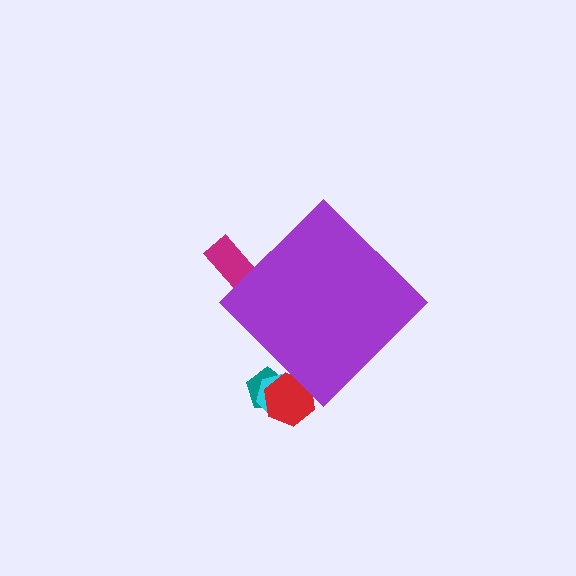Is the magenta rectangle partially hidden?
Yes, the magenta rectangle is partially hidden behind the purple diamond.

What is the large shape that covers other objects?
A purple diamond.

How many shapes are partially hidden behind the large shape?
4 shapes are partially hidden.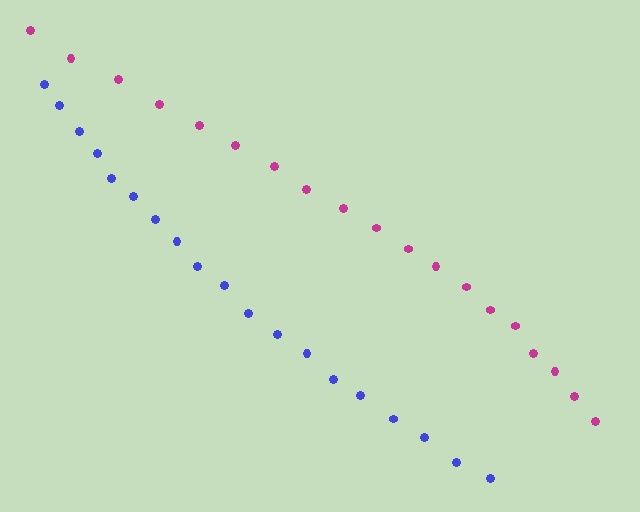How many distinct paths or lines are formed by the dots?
There are 2 distinct paths.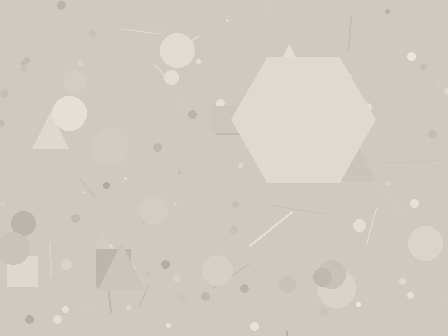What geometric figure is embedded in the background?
A hexagon is embedded in the background.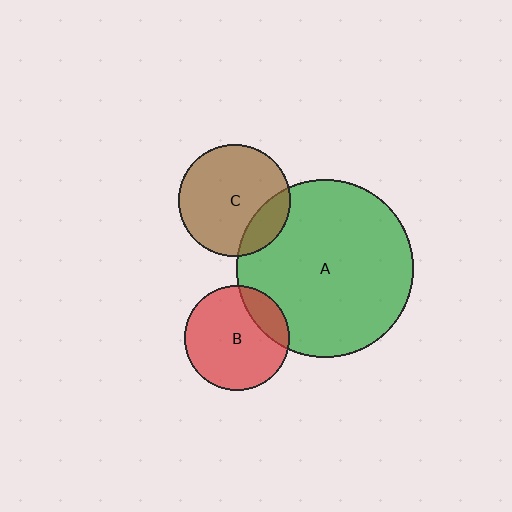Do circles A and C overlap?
Yes.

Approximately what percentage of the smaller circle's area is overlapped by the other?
Approximately 20%.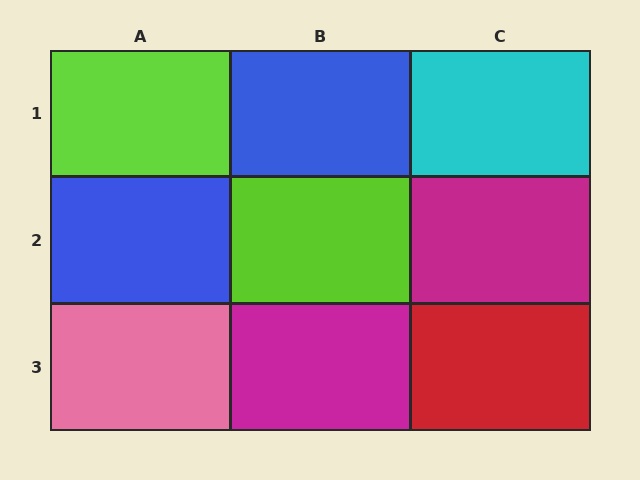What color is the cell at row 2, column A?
Blue.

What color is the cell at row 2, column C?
Magenta.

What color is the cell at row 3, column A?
Pink.